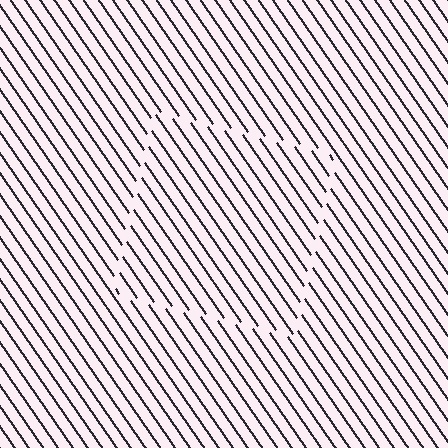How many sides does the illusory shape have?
4 sides — the line-ends trace a square.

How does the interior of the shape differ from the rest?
The interior of the shape contains the same grating, shifted by half a period — the contour is defined by the phase discontinuity where line-ends from the inner and outer gratings abut.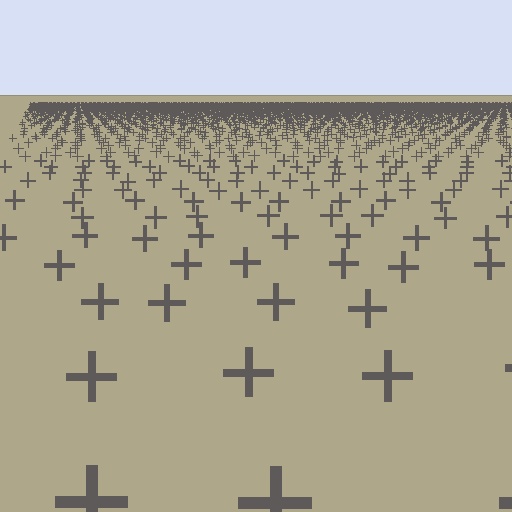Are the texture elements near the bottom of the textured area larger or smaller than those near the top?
Larger. Near the bottom, elements are closer to the viewer and appear at a bigger on-screen size.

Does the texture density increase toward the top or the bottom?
Density increases toward the top.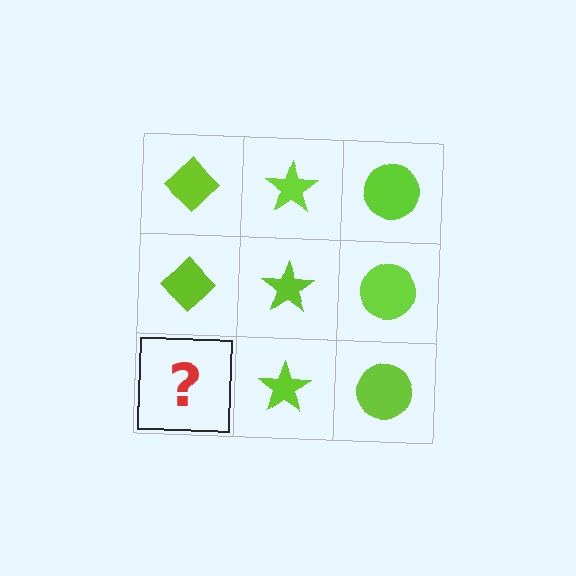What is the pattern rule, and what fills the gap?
The rule is that each column has a consistent shape. The gap should be filled with a lime diamond.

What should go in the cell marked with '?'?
The missing cell should contain a lime diamond.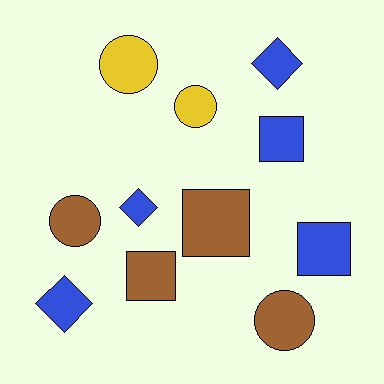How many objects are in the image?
There are 11 objects.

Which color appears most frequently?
Blue, with 5 objects.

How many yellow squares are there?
There are no yellow squares.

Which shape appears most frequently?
Square, with 4 objects.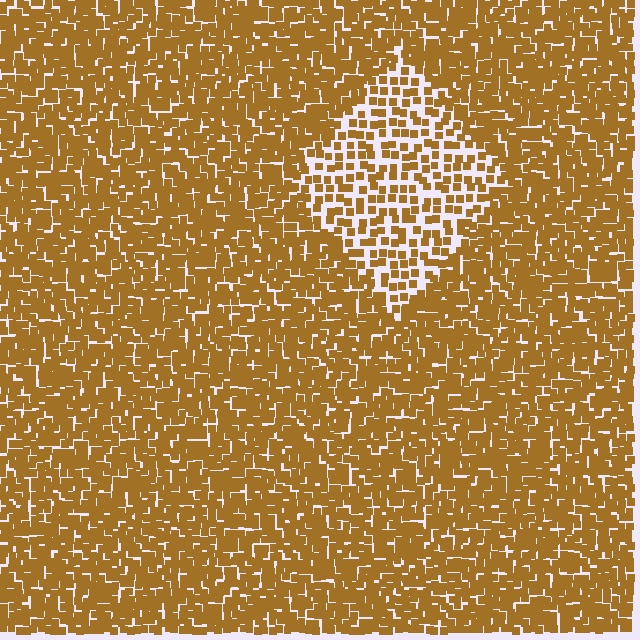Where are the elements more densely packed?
The elements are more densely packed outside the diamond boundary.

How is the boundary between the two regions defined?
The boundary is defined by a change in element density (approximately 2.1x ratio). All elements are the same color, size, and shape.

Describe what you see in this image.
The image contains small brown elements arranged at two different densities. A diamond-shaped region is visible where the elements are less densely packed than the surrounding area.